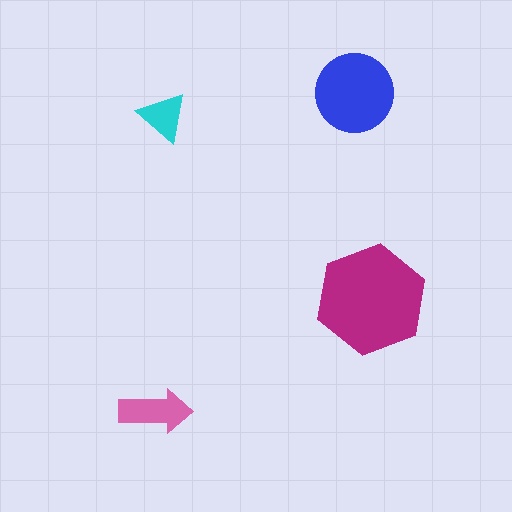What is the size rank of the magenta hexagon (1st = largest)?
1st.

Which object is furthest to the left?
The pink arrow is leftmost.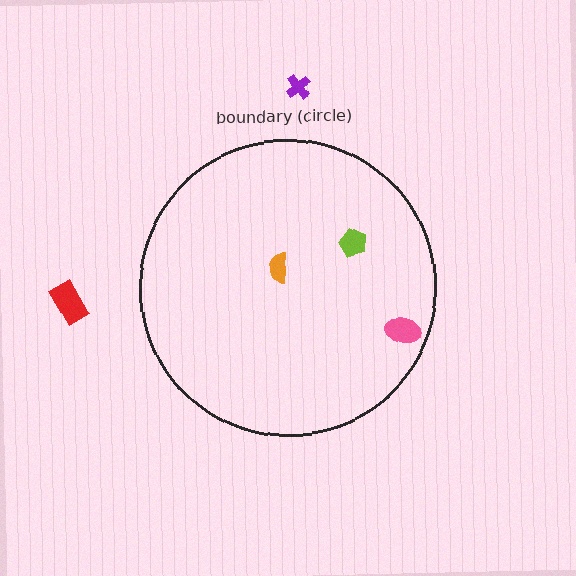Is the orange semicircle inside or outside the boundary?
Inside.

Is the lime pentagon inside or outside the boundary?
Inside.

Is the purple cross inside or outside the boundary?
Outside.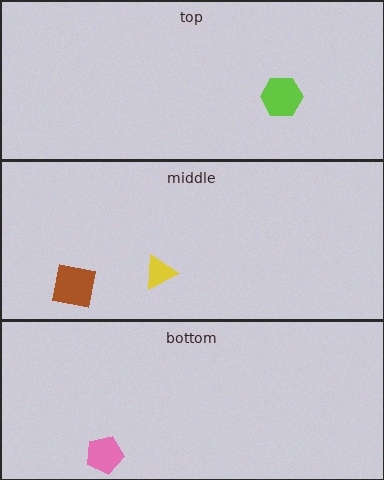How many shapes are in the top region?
1.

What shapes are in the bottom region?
The pink pentagon.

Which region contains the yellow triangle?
The middle region.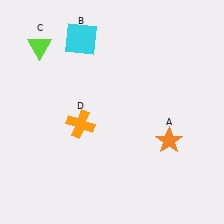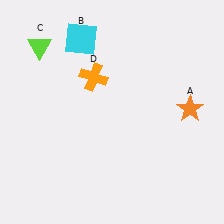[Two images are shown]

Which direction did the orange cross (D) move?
The orange cross (D) moved up.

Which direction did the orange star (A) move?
The orange star (A) moved up.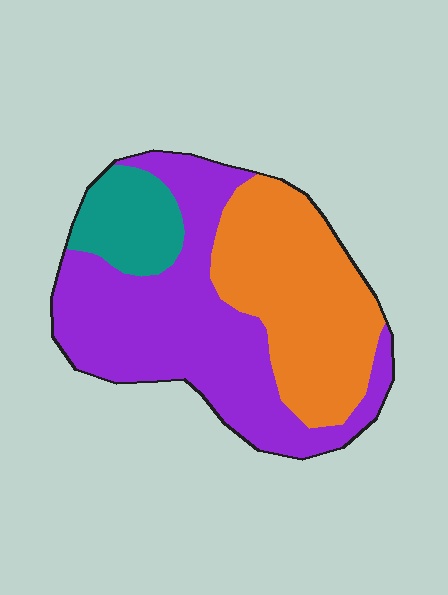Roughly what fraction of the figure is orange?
Orange covers around 35% of the figure.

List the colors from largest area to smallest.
From largest to smallest: purple, orange, teal.